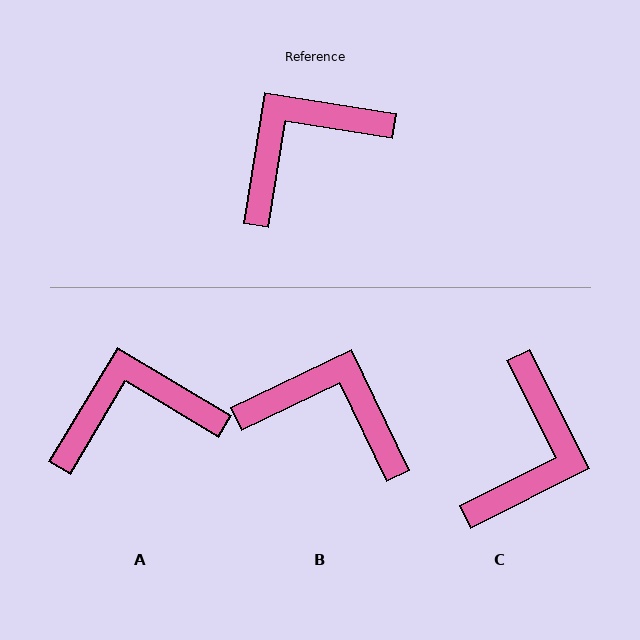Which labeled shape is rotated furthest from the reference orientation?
C, about 144 degrees away.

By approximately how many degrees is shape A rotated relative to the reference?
Approximately 22 degrees clockwise.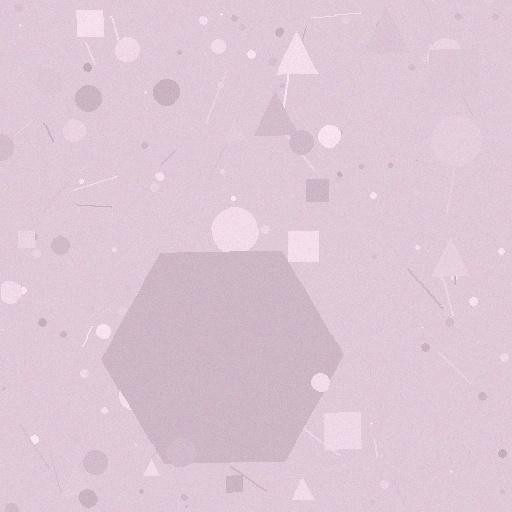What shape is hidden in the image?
A hexagon is hidden in the image.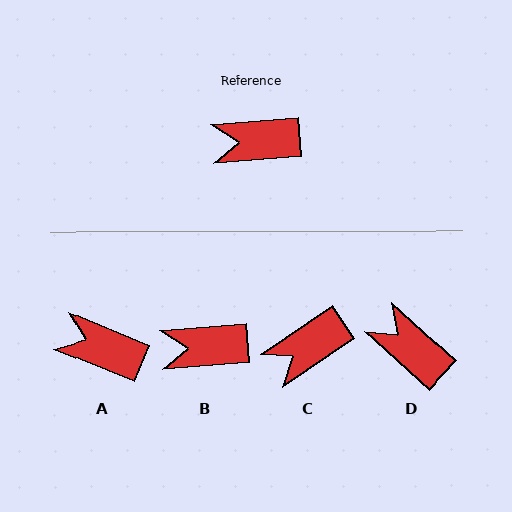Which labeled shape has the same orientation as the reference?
B.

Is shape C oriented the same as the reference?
No, it is off by about 29 degrees.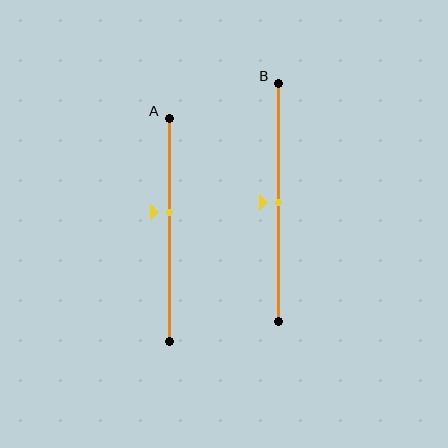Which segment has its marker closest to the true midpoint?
Segment B has its marker closest to the true midpoint.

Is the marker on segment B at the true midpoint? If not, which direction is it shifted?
Yes, the marker on segment B is at the true midpoint.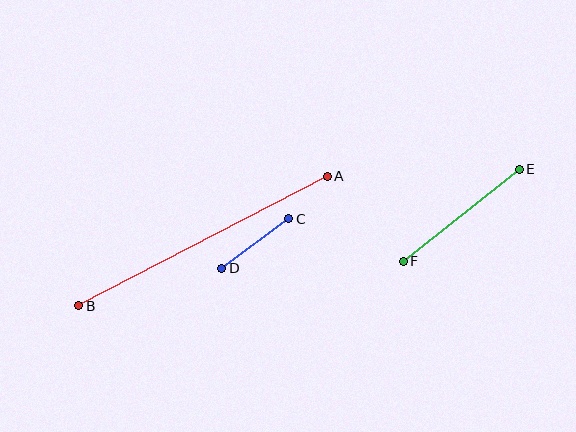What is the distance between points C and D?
The distance is approximately 83 pixels.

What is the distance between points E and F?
The distance is approximately 148 pixels.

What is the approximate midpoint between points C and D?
The midpoint is at approximately (255, 243) pixels.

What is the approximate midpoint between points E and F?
The midpoint is at approximately (461, 215) pixels.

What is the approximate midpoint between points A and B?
The midpoint is at approximately (203, 241) pixels.